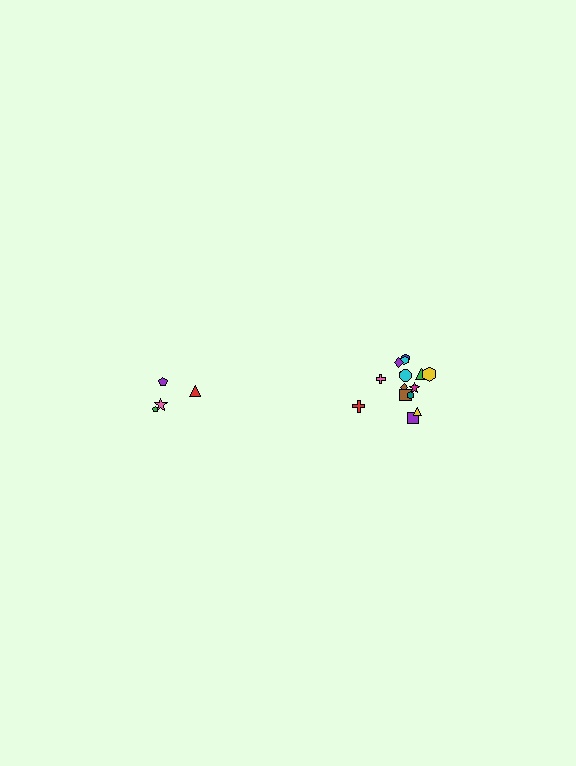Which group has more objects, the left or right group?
The right group.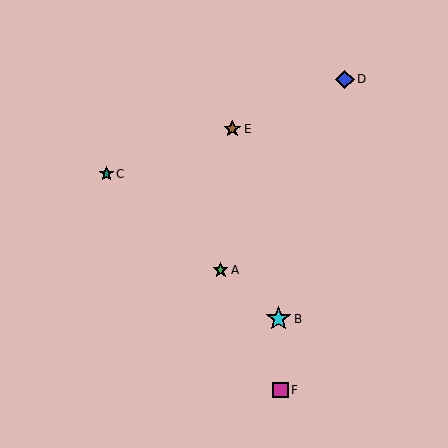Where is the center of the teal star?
The center of the teal star is at (106, 174).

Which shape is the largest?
The cyan star (labeled B) is the largest.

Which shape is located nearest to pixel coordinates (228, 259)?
The green star (labeled A) at (221, 270) is nearest to that location.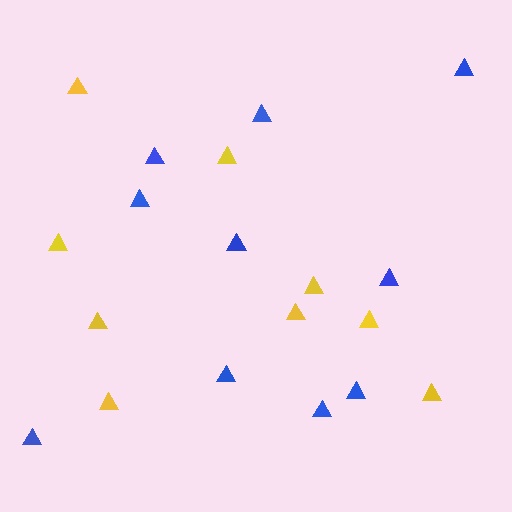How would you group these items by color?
There are 2 groups: one group of yellow triangles (9) and one group of blue triangles (10).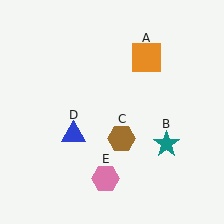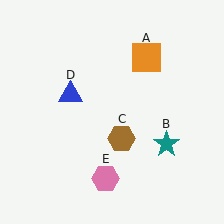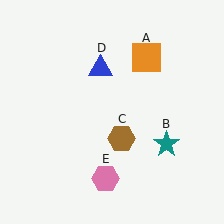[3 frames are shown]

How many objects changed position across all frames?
1 object changed position: blue triangle (object D).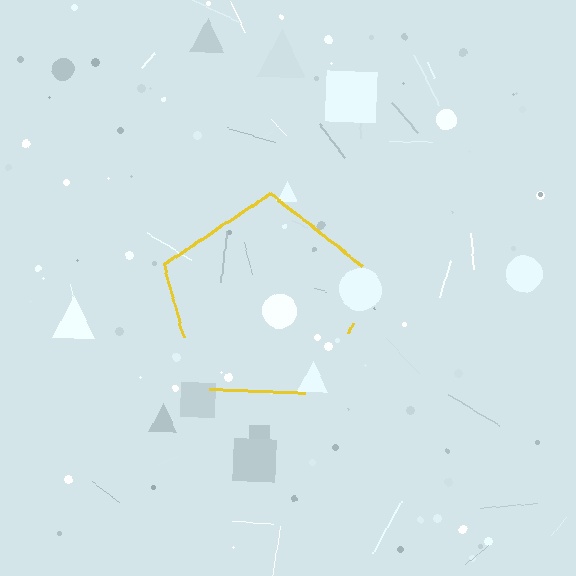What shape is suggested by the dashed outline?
The dashed outline suggests a pentagon.